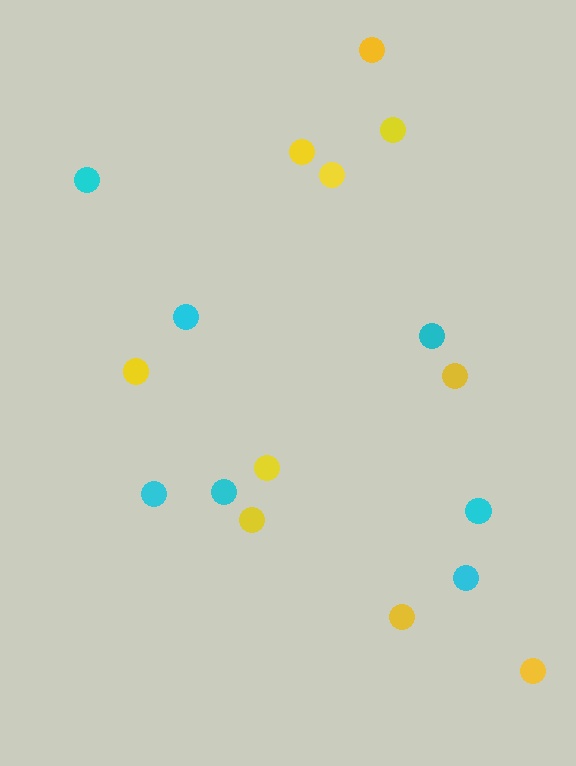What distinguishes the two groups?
There are 2 groups: one group of yellow circles (10) and one group of cyan circles (7).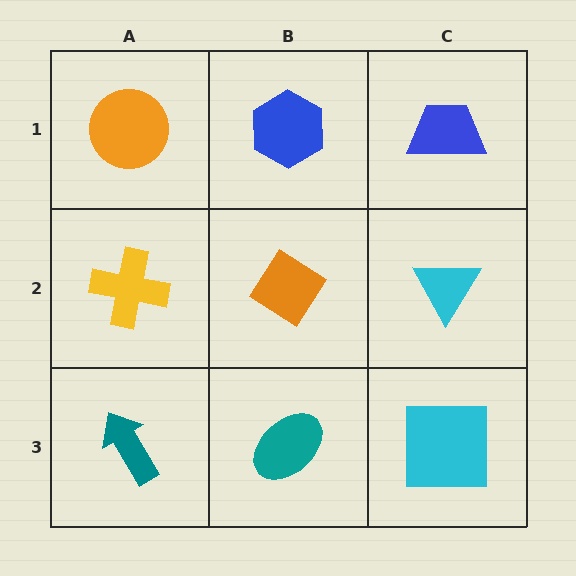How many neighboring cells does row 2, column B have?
4.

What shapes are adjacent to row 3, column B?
An orange diamond (row 2, column B), a teal arrow (row 3, column A), a cyan square (row 3, column C).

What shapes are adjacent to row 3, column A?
A yellow cross (row 2, column A), a teal ellipse (row 3, column B).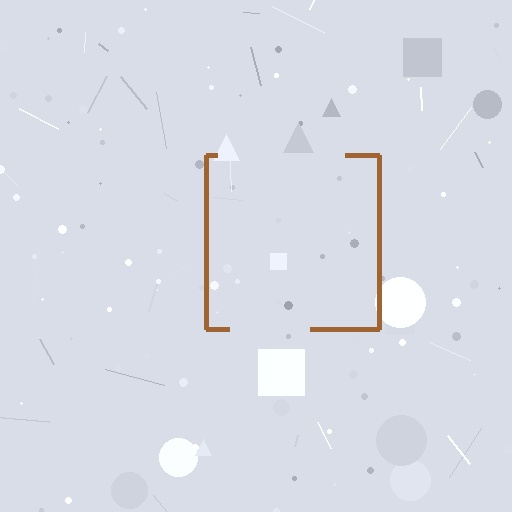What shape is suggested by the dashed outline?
The dashed outline suggests a square.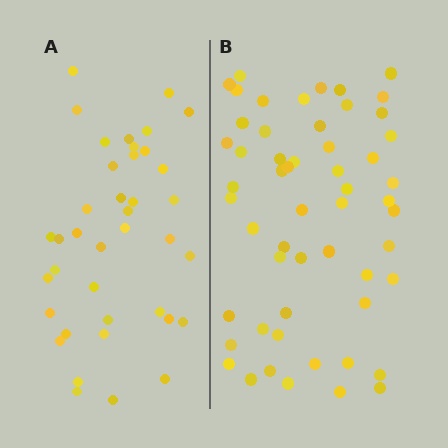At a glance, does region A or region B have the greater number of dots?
Region B (the right region) has more dots.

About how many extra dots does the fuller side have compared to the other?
Region B has approximately 15 more dots than region A.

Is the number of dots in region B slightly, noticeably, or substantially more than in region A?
Region B has noticeably more, but not dramatically so. The ratio is roughly 1.4 to 1.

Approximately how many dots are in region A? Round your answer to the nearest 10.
About 40 dots. (The exact count is 39, which rounds to 40.)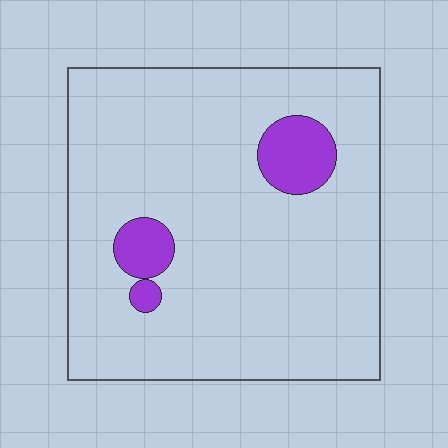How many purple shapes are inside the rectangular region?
3.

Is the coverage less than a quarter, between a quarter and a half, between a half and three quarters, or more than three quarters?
Less than a quarter.